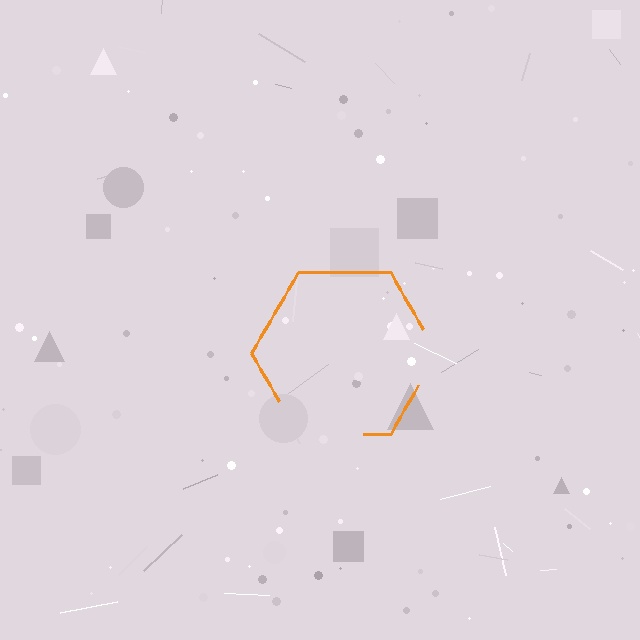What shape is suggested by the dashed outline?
The dashed outline suggests a hexagon.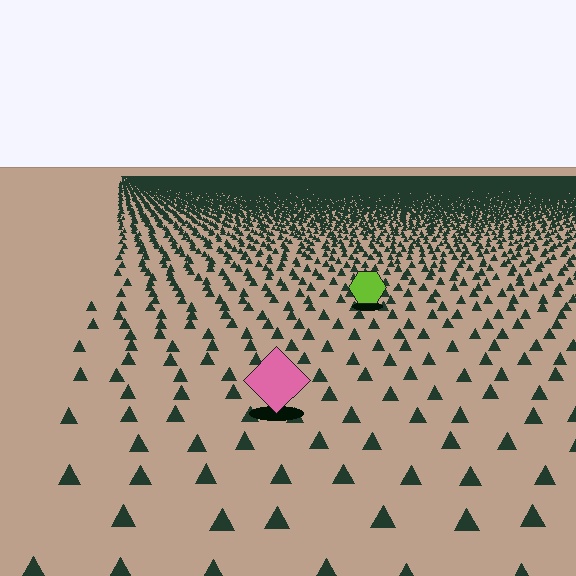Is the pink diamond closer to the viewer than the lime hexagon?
Yes. The pink diamond is closer — you can tell from the texture gradient: the ground texture is coarser near it.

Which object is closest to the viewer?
The pink diamond is closest. The texture marks near it are larger and more spread out.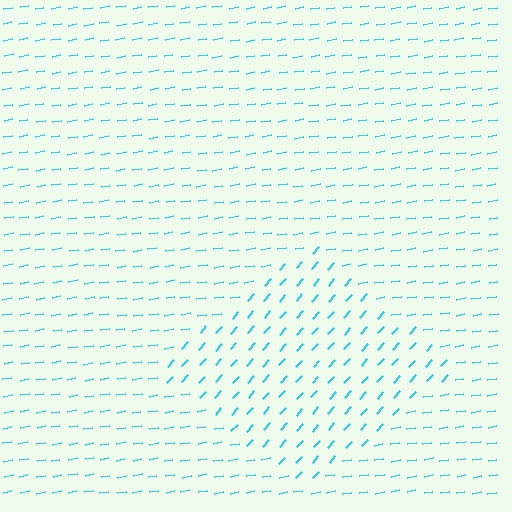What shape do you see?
I see a diamond.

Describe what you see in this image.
The image is filled with small cyan line segments. A diamond region in the image has lines oriented differently from the surrounding lines, creating a visible texture boundary.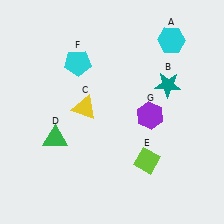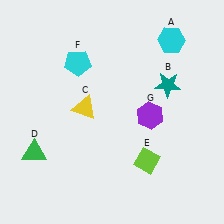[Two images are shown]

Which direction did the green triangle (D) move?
The green triangle (D) moved left.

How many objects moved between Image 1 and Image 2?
1 object moved between the two images.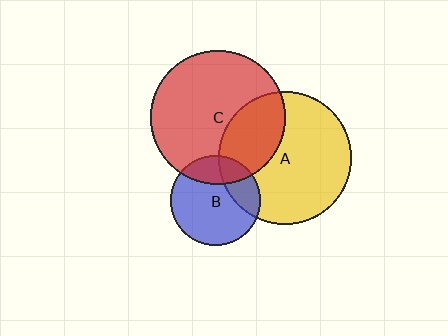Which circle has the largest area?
Circle C (red).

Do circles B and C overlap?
Yes.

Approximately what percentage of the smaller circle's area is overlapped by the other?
Approximately 25%.